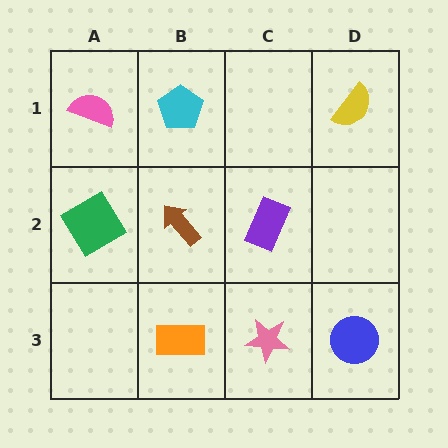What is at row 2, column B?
A brown arrow.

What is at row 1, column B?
A cyan pentagon.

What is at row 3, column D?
A blue circle.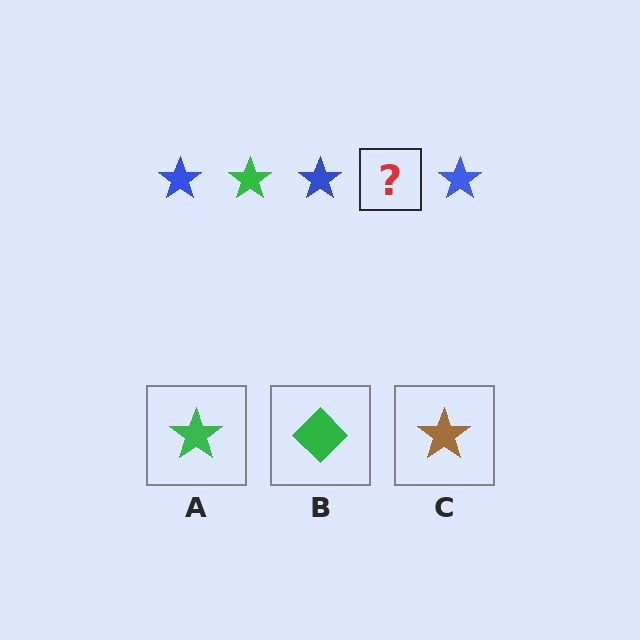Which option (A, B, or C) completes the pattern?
A.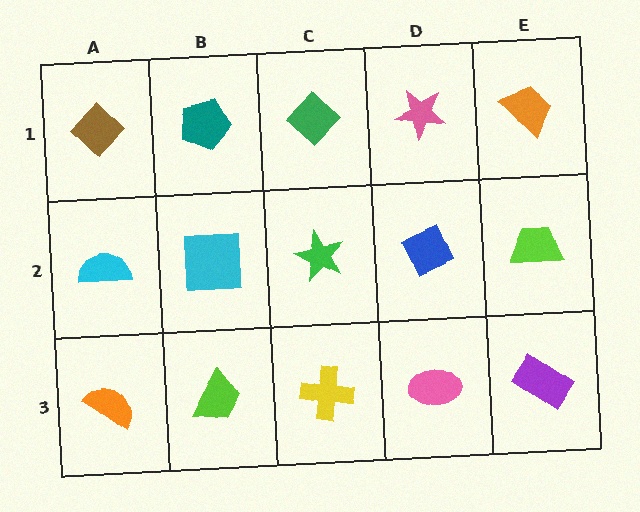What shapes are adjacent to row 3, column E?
A lime trapezoid (row 2, column E), a pink ellipse (row 3, column D).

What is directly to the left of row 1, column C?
A teal pentagon.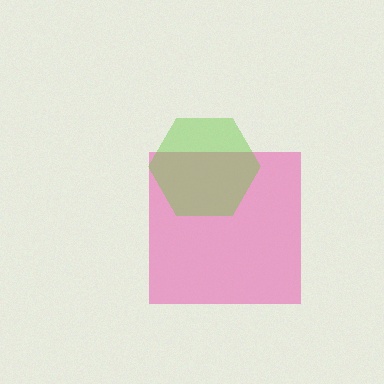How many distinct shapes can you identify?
There are 2 distinct shapes: a pink square, a lime hexagon.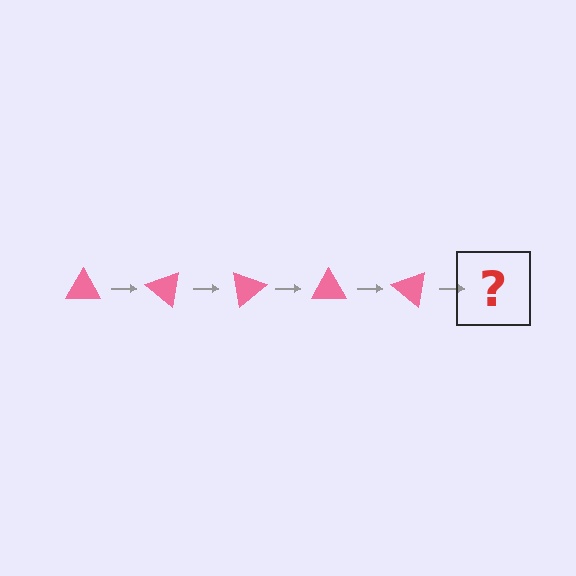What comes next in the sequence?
The next element should be a pink triangle rotated 200 degrees.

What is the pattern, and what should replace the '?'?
The pattern is that the triangle rotates 40 degrees each step. The '?' should be a pink triangle rotated 200 degrees.